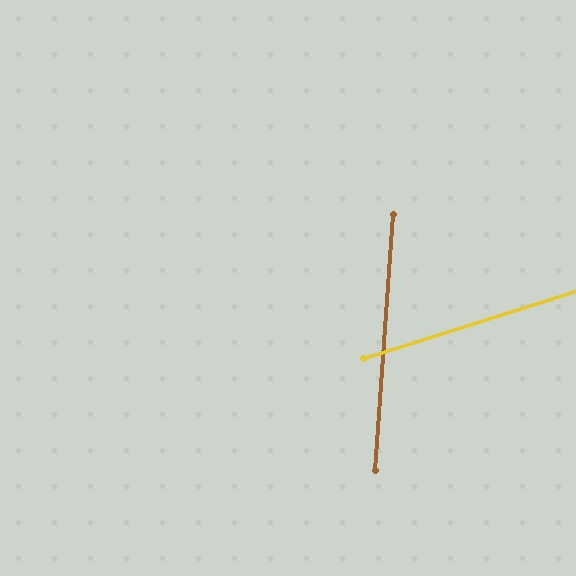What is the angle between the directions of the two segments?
Approximately 68 degrees.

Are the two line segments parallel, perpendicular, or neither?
Neither parallel nor perpendicular — they differ by about 68°.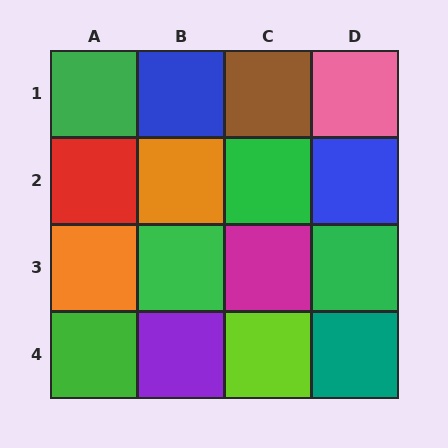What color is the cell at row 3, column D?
Green.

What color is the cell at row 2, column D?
Blue.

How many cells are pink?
1 cell is pink.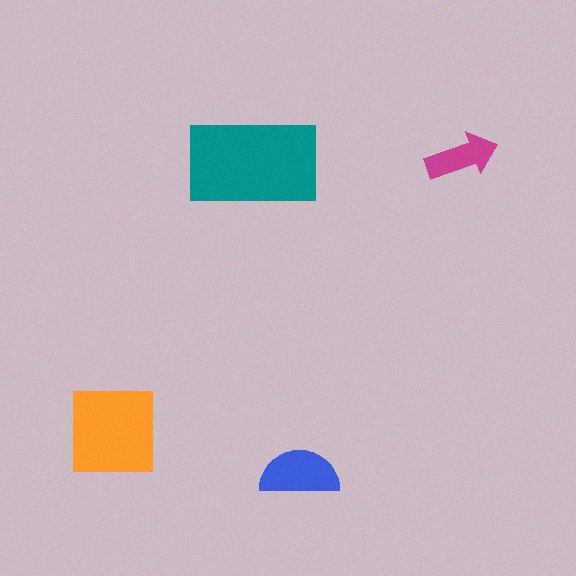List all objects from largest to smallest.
The teal rectangle, the orange square, the blue semicircle, the magenta arrow.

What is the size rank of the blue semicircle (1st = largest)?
3rd.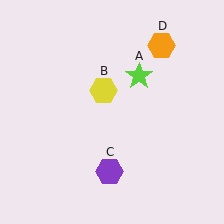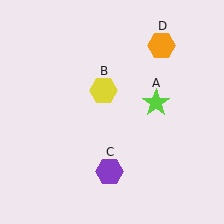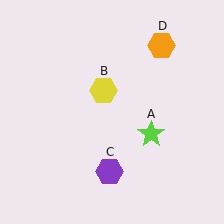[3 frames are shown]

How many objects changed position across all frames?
1 object changed position: lime star (object A).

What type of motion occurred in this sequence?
The lime star (object A) rotated clockwise around the center of the scene.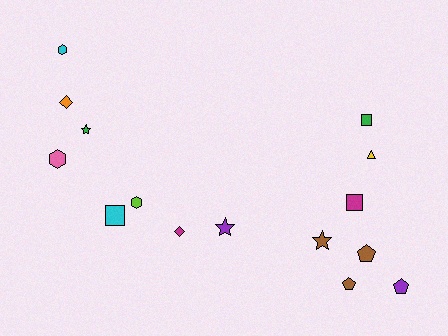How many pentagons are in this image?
There are 3 pentagons.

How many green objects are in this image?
There are 2 green objects.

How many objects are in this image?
There are 15 objects.